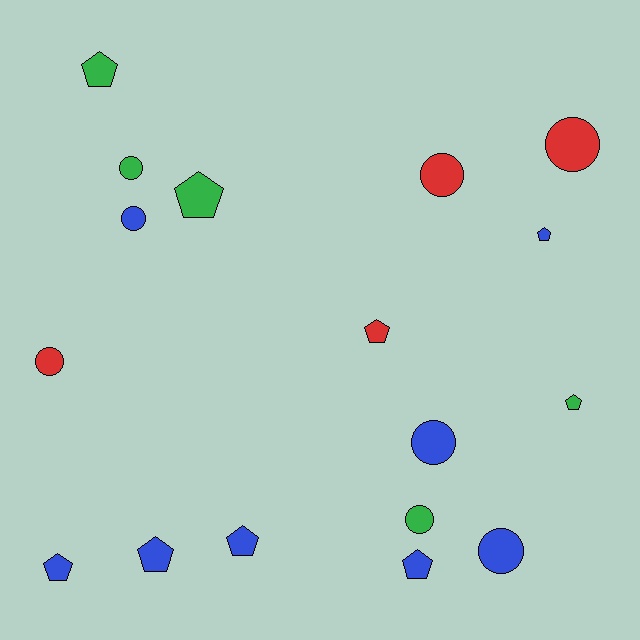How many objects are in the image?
There are 17 objects.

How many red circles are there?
There are 3 red circles.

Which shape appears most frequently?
Pentagon, with 9 objects.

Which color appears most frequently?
Blue, with 8 objects.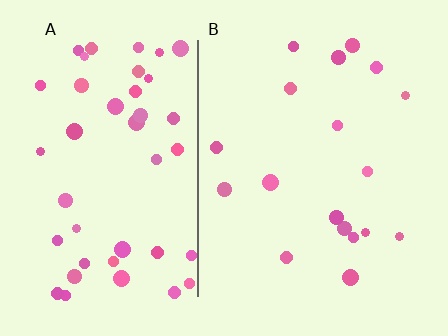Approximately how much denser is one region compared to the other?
Approximately 2.5× — region A over region B.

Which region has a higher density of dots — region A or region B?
A (the left).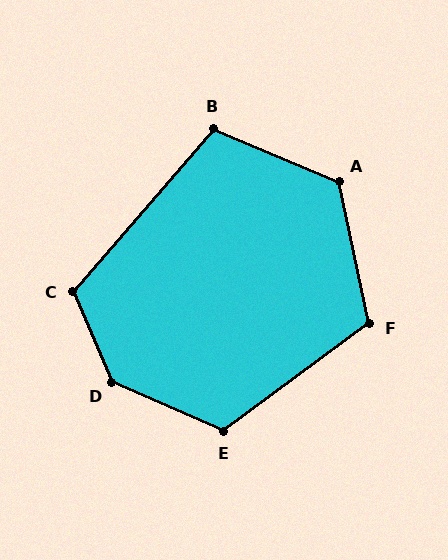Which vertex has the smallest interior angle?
B, at approximately 108 degrees.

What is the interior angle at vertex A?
Approximately 125 degrees (obtuse).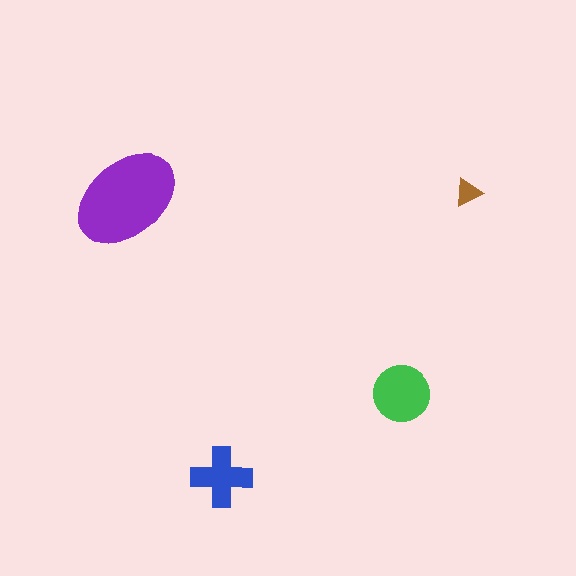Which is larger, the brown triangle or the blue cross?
The blue cross.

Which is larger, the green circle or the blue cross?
The green circle.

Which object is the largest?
The purple ellipse.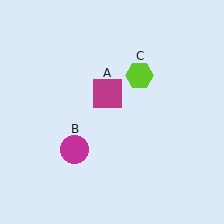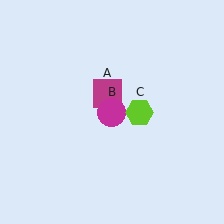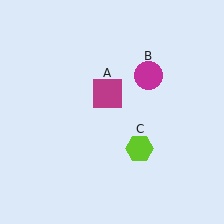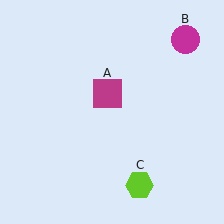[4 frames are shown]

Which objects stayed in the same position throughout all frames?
Magenta square (object A) remained stationary.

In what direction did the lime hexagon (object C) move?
The lime hexagon (object C) moved down.